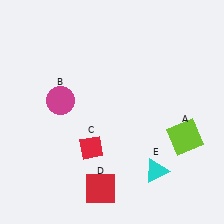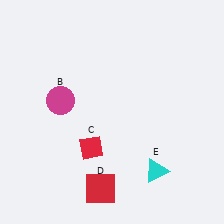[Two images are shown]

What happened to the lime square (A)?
The lime square (A) was removed in Image 2. It was in the bottom-right area of Image 1.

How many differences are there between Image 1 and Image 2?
There is 1 difference between the two images.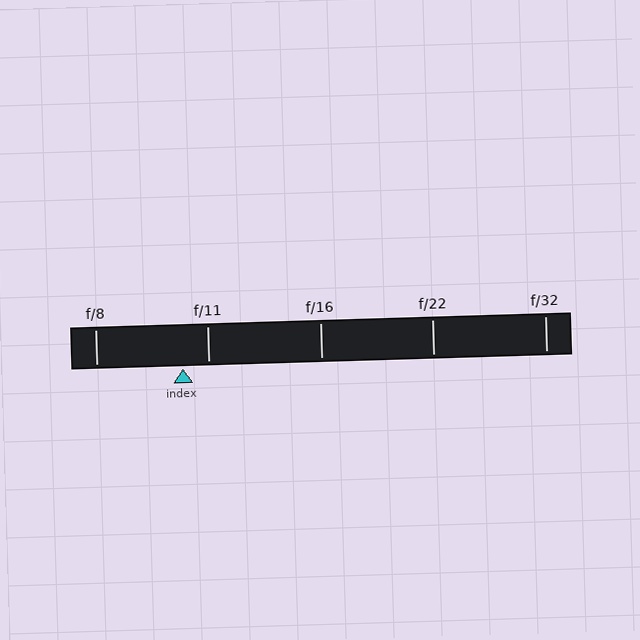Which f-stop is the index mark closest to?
The index mark is closest to f/11.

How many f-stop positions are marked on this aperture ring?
There are 5 f-stop positions marked.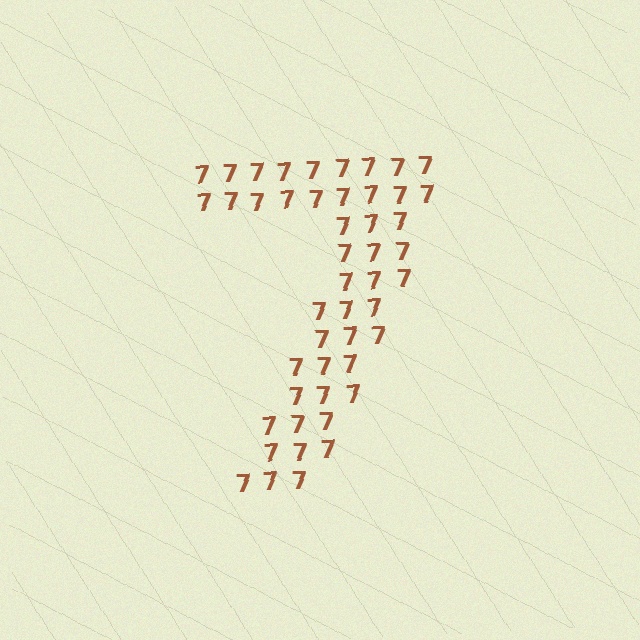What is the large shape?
The large shape is the digit 7.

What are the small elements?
The small elements are digit 7's.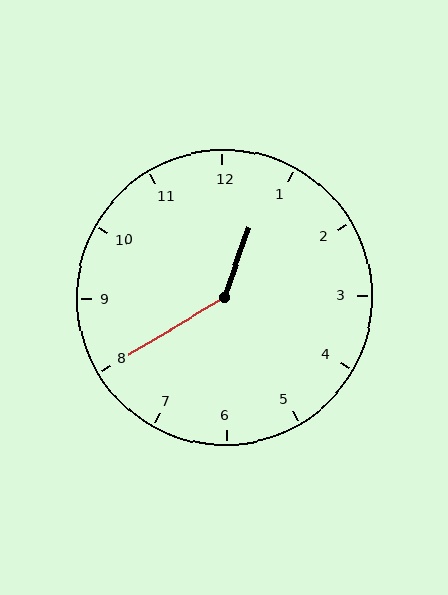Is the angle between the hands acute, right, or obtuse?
It is obtuse.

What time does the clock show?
12:40.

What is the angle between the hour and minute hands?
Approximately 140 degrees.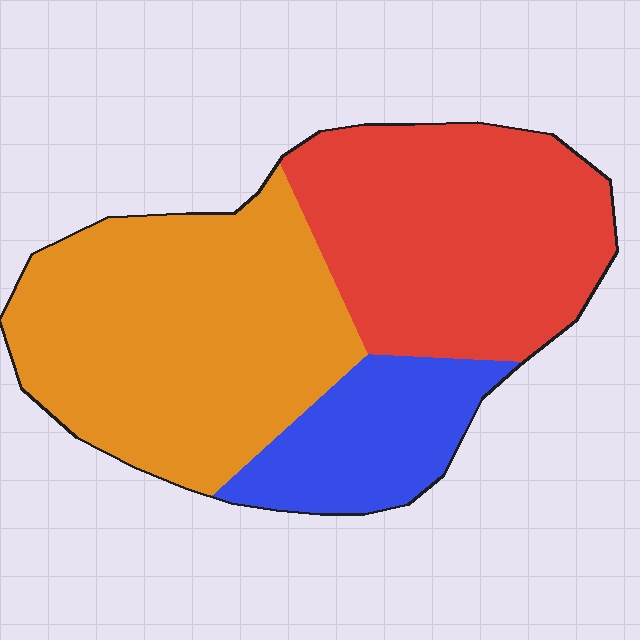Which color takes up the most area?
Orange, at roughly 45%.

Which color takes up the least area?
Blue, at roughly 15%.